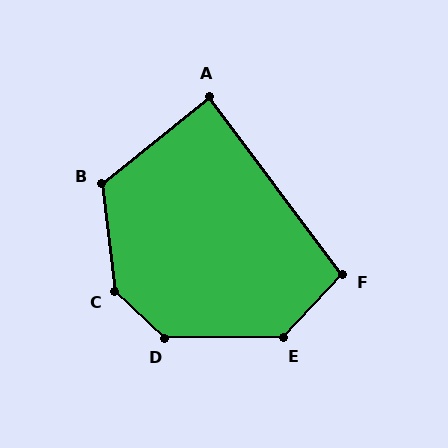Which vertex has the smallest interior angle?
A, at approximately 88 degrees.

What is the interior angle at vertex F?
Approximately 101 degrees (obtuse).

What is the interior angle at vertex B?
Approximately 122 degrees (obtuse).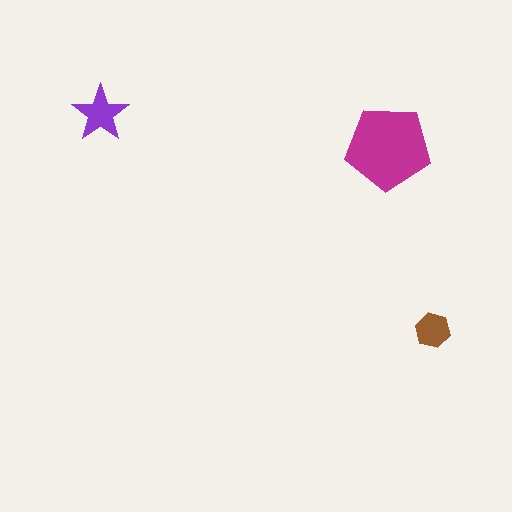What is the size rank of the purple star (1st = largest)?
2nd.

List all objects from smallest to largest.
The brown hexagon, the purple star, the magenta pentagon.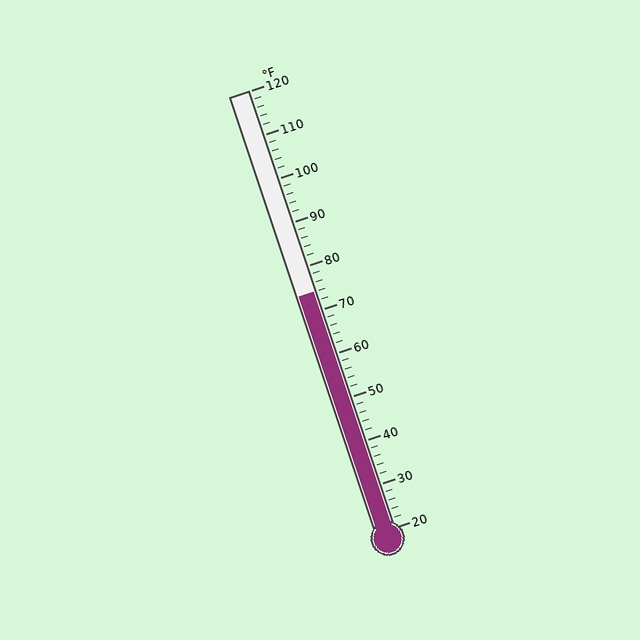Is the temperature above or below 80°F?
The temperature is below 80°F.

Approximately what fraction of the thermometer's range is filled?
The thermometer is filled to approximately 55% of its range.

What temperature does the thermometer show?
The thermometer shows approximately 74°F.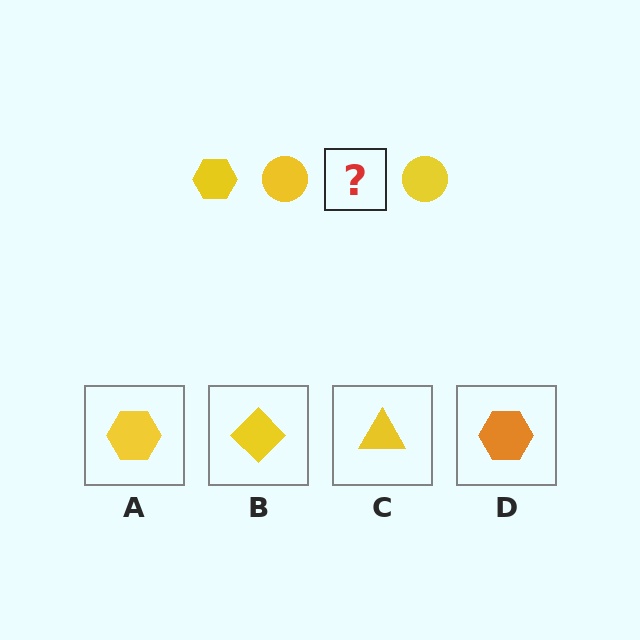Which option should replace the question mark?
Option A.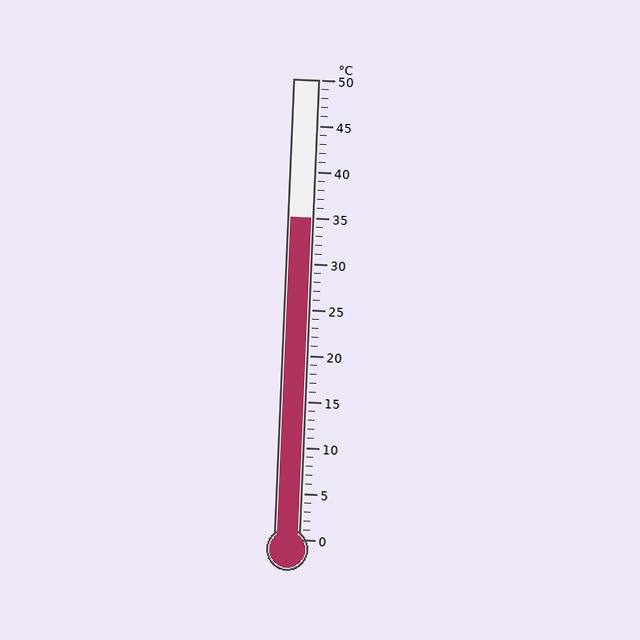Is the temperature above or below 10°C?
The temperature is above 10°C.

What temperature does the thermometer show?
The thermometer shows approximately 35°C.